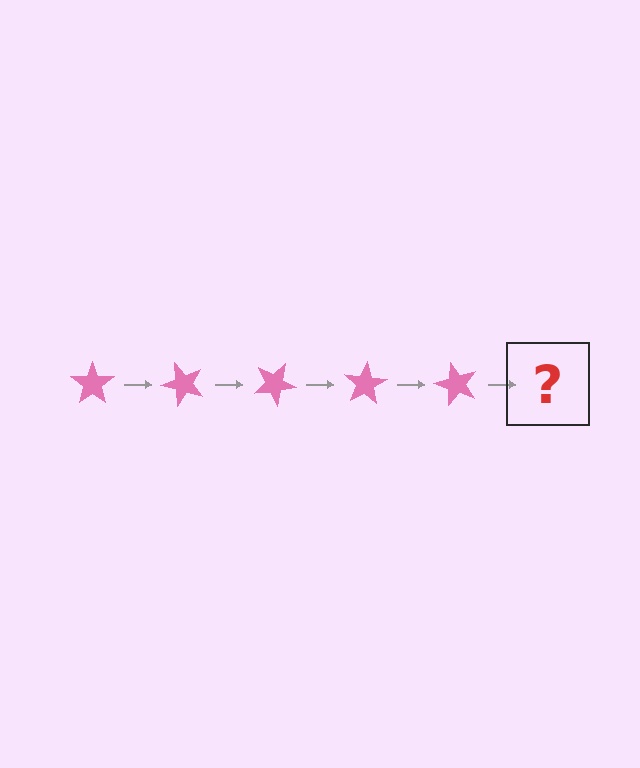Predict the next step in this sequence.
The next step is a pink star rotated 250 degrees.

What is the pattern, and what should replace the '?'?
The pattern is that the star rotates 50 degrees each step. The '?' should be a pink star rotated 250 degrees.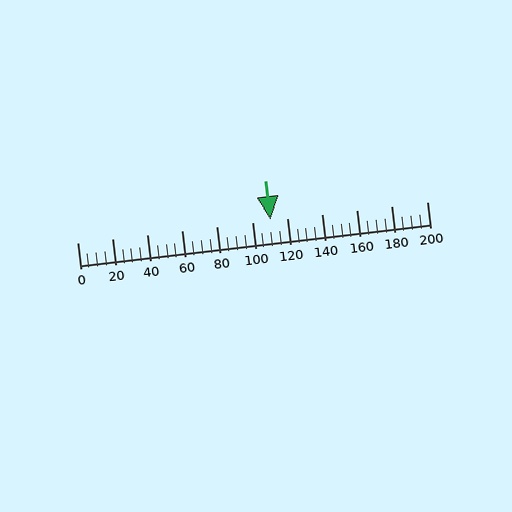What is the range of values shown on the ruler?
The ruler shows values from 0 to 200.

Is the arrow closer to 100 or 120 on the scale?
The arrow is closer to 120.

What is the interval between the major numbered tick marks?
The major tick marks are spaced 20 units apart.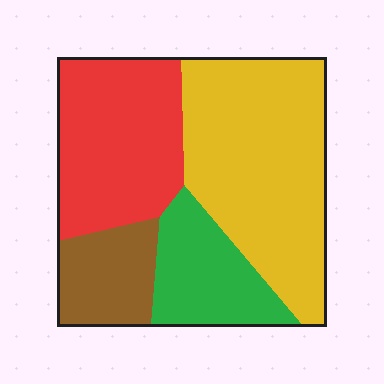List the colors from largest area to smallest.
From largest to smallest: yellow, red, green, brown.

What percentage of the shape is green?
Green covers 17% of the shape.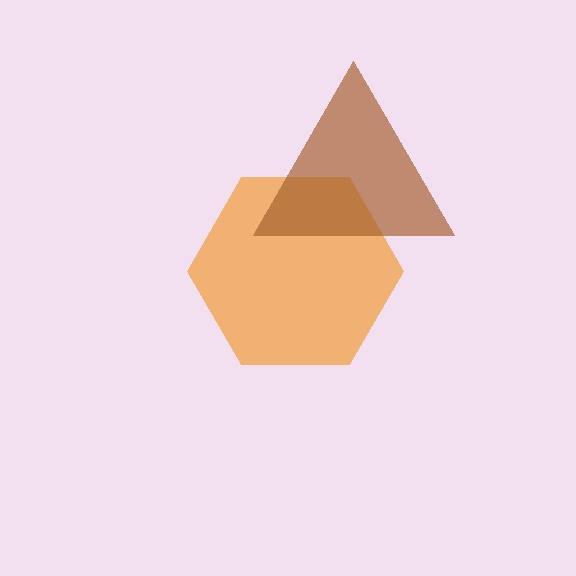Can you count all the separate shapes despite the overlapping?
Yes, there are 2 separate shapes.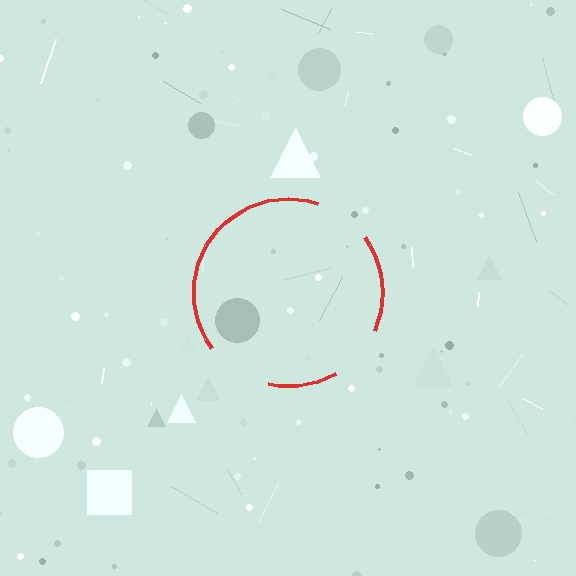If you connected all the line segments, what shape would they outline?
They would outline a circle.